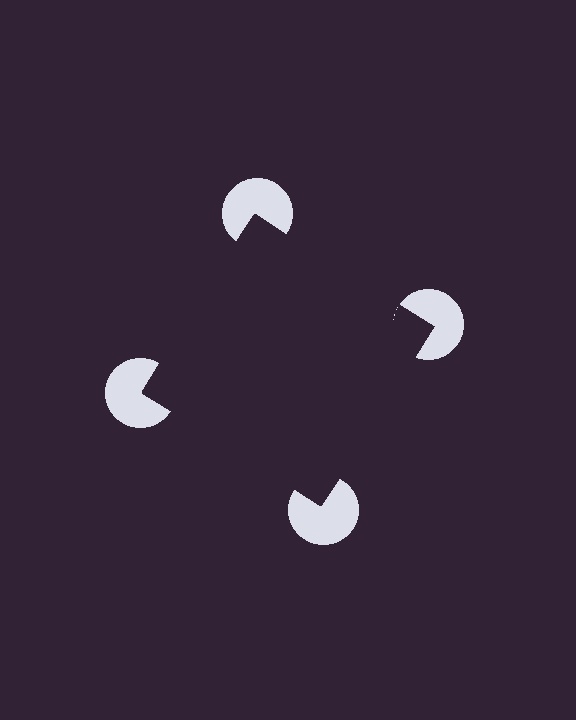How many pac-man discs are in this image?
There are 4 — one at each vertex of the illusory square.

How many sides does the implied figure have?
4 sides.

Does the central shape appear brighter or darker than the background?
It typically appears slightly darker than the background, even though no actual brightness change is drawn.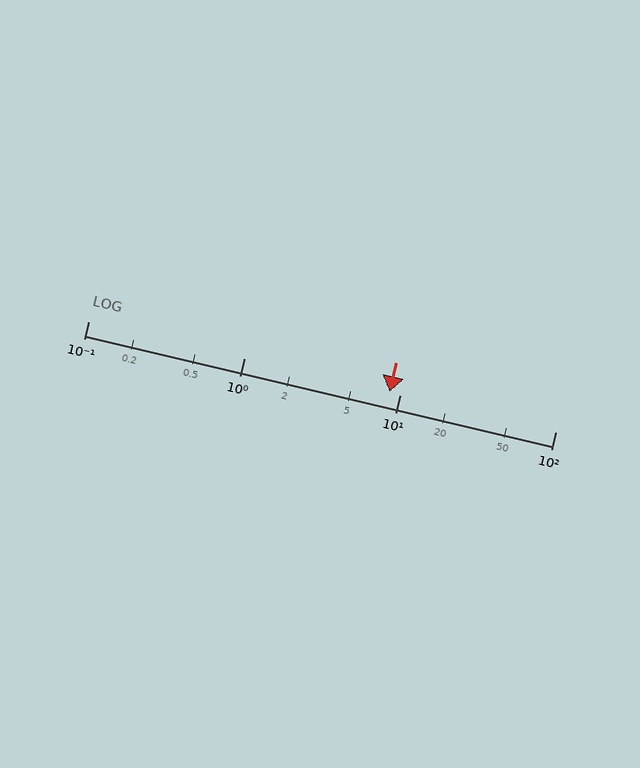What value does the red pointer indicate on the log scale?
The pointer indicates approximately 8.6.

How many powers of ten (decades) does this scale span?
The scale spans 3 decades, from 0.1 to 100.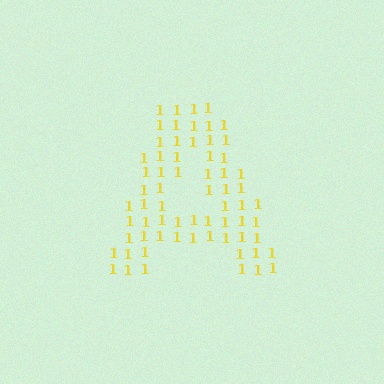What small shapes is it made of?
It is made of small digit 1's.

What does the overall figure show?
The overall figure shows the letter A.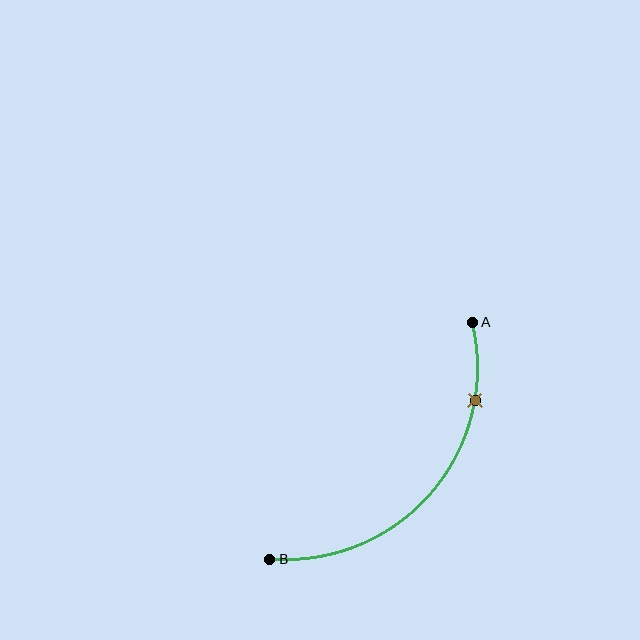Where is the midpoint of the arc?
The arc midpoint is the point on the curve farthest from the straight line joining A and B. It sits below and to the right of that line.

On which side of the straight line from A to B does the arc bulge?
The arc bulges below and to the right of the straight line connecting A and B.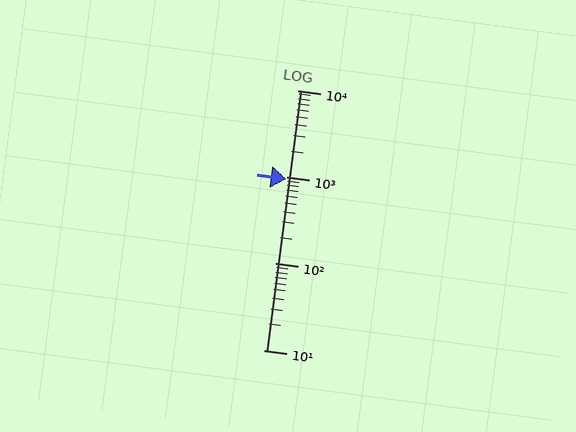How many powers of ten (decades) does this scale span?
The scale spans 3 decades, from 10 to 10000.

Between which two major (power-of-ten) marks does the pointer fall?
The pointer is between 100 and 1000.